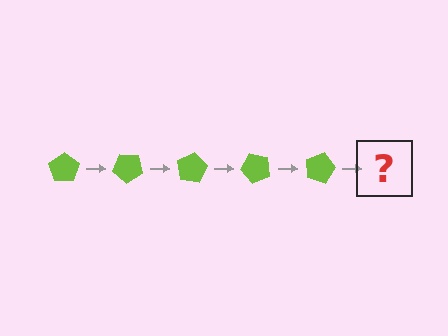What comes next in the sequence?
The next element should be a lime pentagon rotated 200 degrees.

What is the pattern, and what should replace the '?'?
The pattern is that the pentagon rotates 40 degrees each step. The '?' should be a lime pentagon rotated 200 degrees.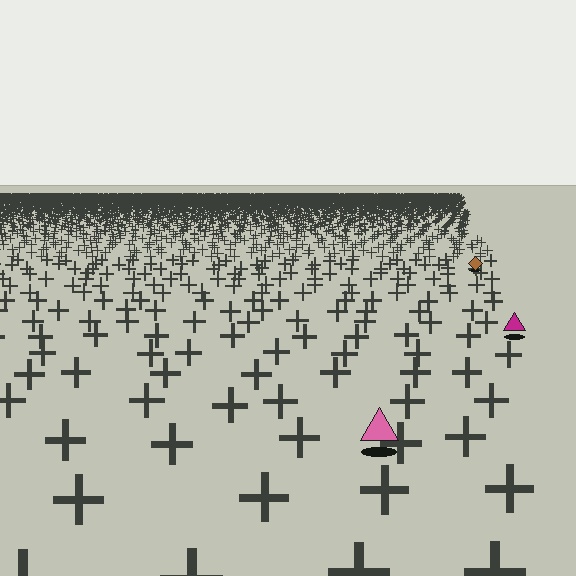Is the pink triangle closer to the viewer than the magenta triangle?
Yes. The pink triangle is closer — you can tell from the texture gradient: the ground texture is coarser near it.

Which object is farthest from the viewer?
The brown diamond is farthest from the viewer. It appears smaller and the ground texture around it is denser.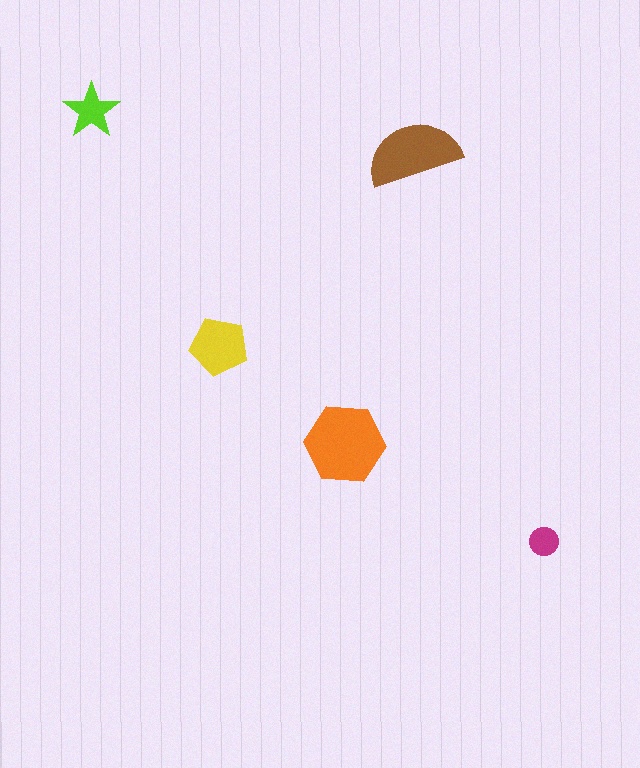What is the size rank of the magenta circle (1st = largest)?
5th.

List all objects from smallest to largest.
The magenta circle, the lime star, the yellow pentagon, the brown semicircle, the orange hexagon.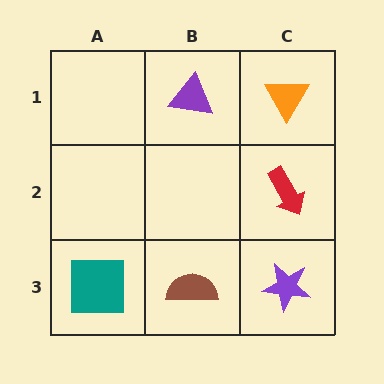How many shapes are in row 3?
3 shapes.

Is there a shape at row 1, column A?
No, that cell is empty.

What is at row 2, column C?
A red arrow.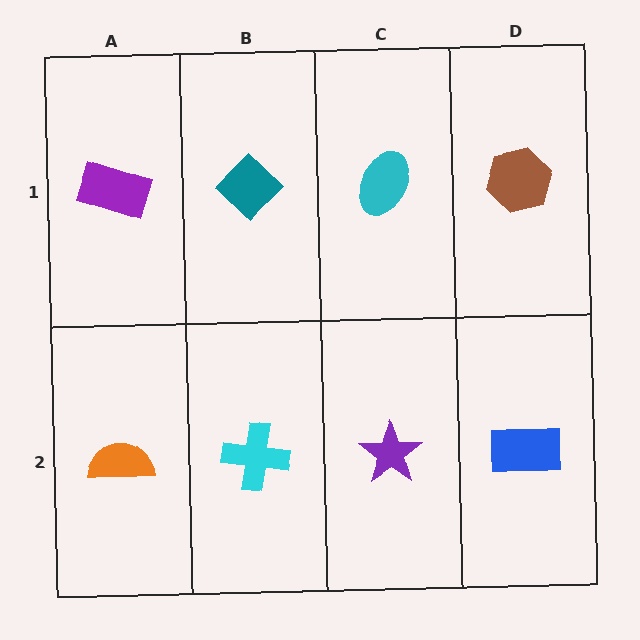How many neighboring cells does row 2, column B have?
3.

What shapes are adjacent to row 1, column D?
A blue rectangle (row 2, column D), a cyan ellipse (row 1, column C).